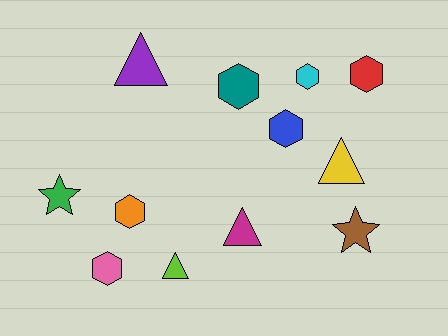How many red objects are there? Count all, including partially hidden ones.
There is 1 red object.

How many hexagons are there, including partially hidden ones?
There are 6 hexagons.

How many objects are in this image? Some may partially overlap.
There are 12 objects.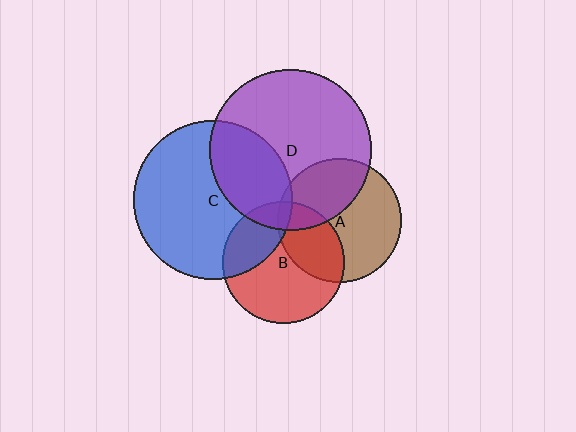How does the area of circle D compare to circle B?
Approximately 1.7 times.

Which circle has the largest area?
Circle D (purple).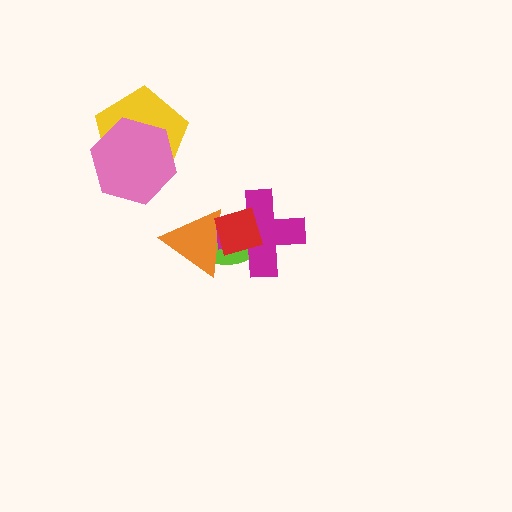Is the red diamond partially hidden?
No, no other shape covers it.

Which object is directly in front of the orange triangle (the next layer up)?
The magenta cross is directly in front of the orange triangle.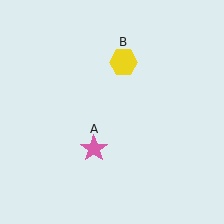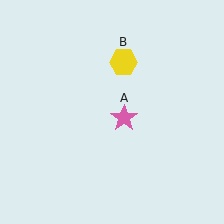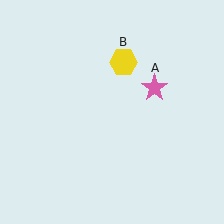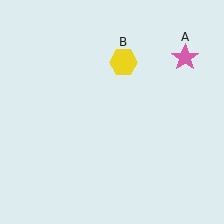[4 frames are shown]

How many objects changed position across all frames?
1 object changed position: pink star (object A).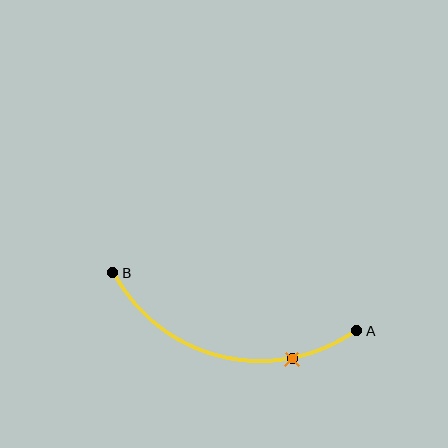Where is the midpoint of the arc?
The arc midpoint is the point on the curve farthest from the straight line joining A and B. It sits below that line.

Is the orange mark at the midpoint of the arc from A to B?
No. The orange mark lies on the arc but is closer to endpoint A. The arc midpoint would be at the point on the curve equidistant along the arc from both A and B.